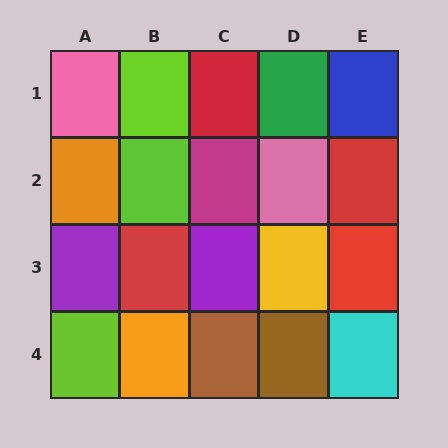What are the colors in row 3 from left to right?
Purple, red, purple, yellow, red.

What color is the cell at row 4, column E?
Cyan.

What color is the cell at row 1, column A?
Pink.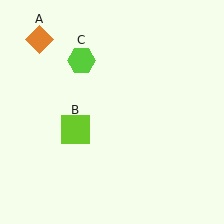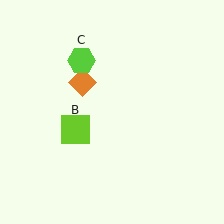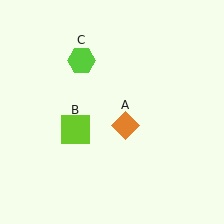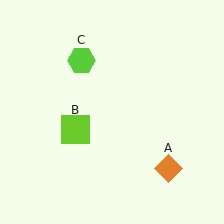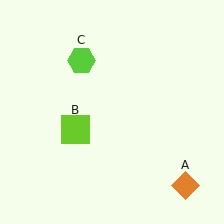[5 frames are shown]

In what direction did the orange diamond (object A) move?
The orange diamond (object A) moved down and to the right.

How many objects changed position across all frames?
1 object changed position: orange diamond (object A).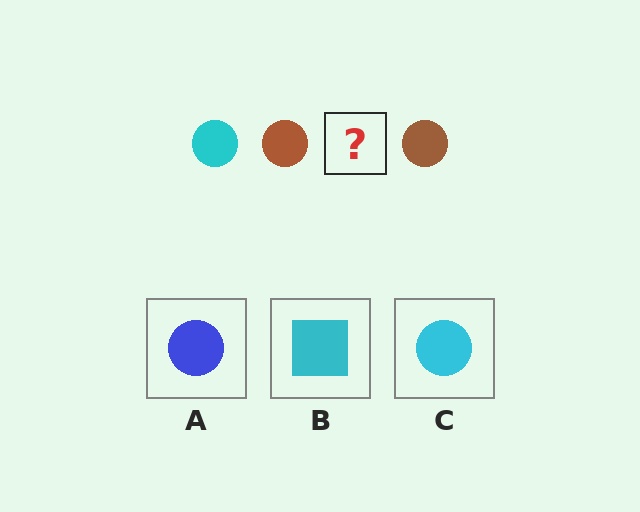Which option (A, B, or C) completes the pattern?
C.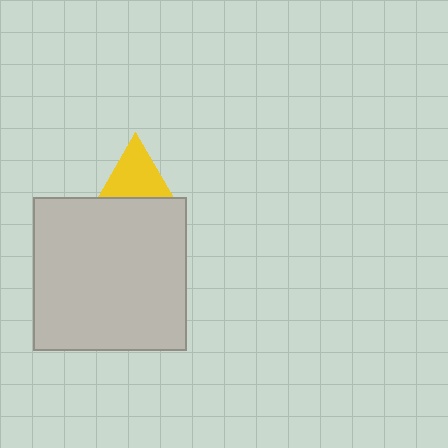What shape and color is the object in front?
The object in front is a light gray square.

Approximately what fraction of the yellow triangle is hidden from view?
Roughly 41% of the yellow triangle is hidden behind the light gray square.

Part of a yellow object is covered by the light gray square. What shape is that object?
It is a triangle.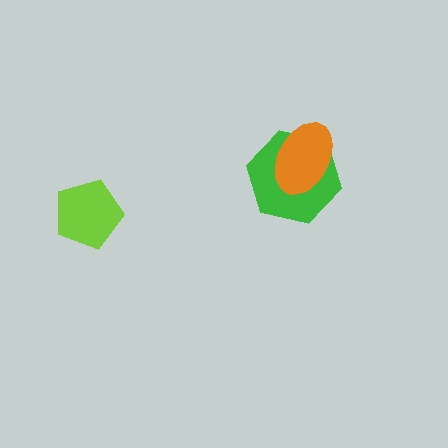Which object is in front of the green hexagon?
The orange ellipse is in front of the green hexagon.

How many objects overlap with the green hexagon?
1 object overlaps with the green hexagon.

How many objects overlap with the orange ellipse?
1 object overlaps with the orange ellipse.